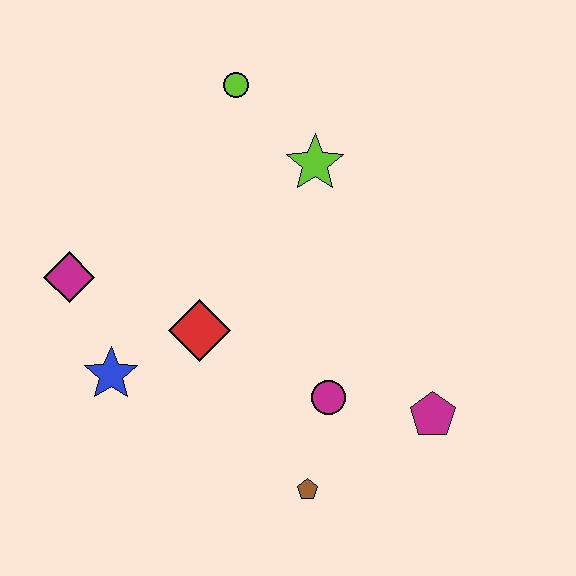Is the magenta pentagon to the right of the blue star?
Yes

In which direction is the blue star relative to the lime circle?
The blue star is below the lime circle.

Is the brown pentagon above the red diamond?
No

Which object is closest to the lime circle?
The lime star is closest to the lime circle.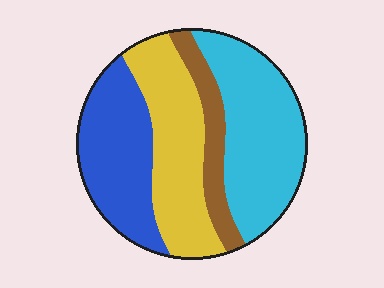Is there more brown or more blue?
Blue.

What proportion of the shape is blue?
Blue takes up about one quarter (1/4) of the shape.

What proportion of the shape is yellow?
Yellow takes up about one quarter (1/4) of the shape.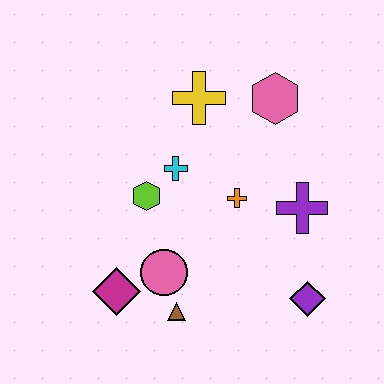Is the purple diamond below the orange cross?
Yes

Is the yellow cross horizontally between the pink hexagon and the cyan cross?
Yes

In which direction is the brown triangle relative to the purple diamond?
The brown triangle is to the left of the purple diamond.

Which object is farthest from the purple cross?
The magenta diamond is farthest from the purple cross.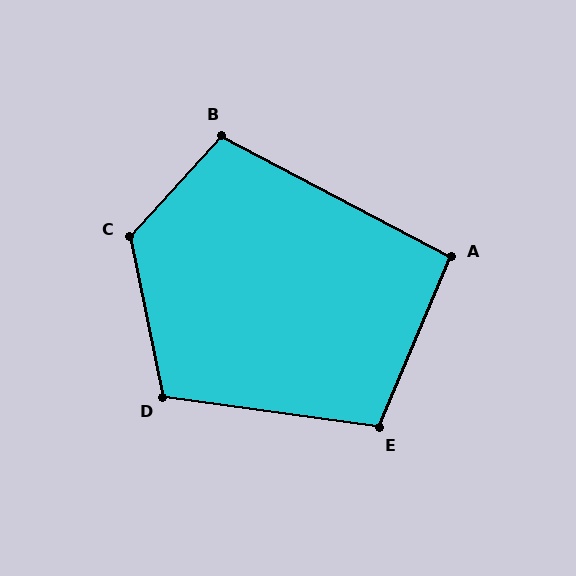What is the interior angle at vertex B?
Approximately 105 degrees (obtuse).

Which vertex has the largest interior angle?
C, at approximately 126 degrees.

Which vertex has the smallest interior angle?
A, at approximately 95 degrees.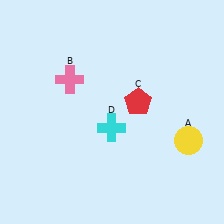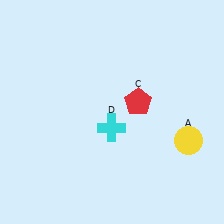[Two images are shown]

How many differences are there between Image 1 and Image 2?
There is 1 difference between the two images.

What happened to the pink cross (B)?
The pink cross (B) was removed in Image 2. It was in the top-left area of Image 1.